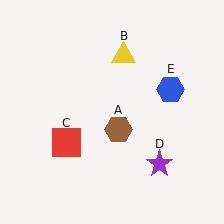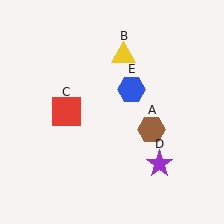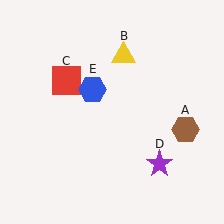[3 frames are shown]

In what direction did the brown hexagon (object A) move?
The brown hexagon (object A) moved right.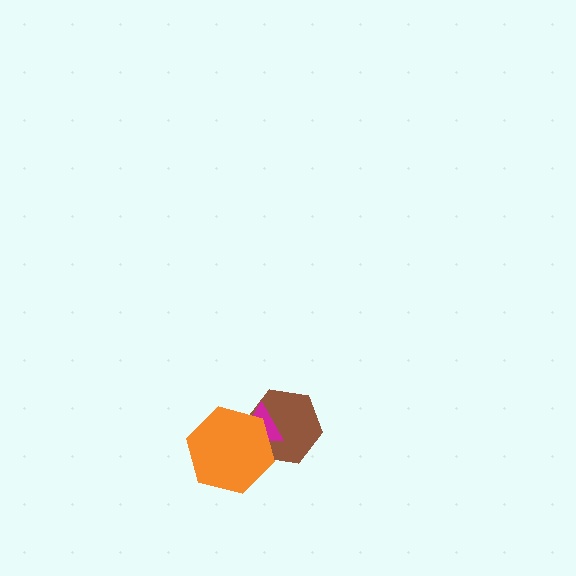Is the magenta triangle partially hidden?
Yes, it is partially covered by another shape.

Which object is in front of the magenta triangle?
The orange hexagon is in front of the magenta triangle.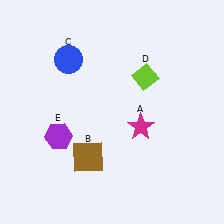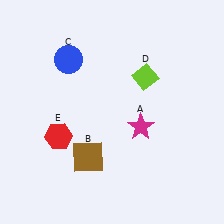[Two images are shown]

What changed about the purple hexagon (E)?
In Image 1, E is purple. In Image 2, it changed to red.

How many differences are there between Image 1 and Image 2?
There is 1 difference between the two images.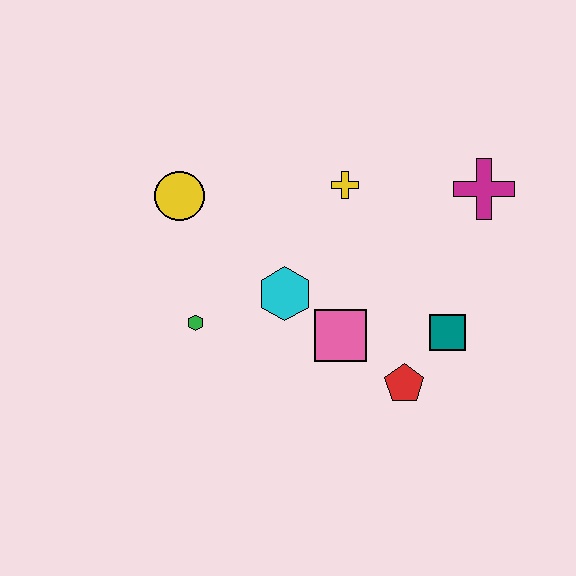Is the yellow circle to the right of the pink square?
No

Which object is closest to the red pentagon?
The teal square is closest to the red pentagon.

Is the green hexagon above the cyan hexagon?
No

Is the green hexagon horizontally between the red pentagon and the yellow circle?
Yes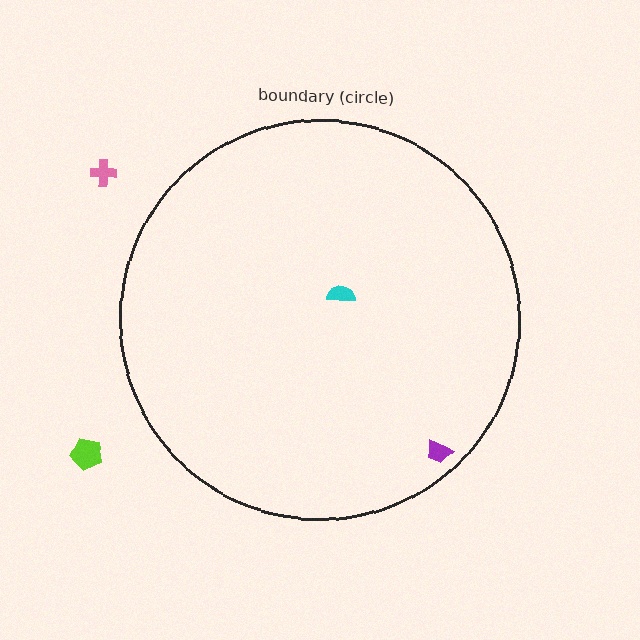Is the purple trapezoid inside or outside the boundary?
Inside.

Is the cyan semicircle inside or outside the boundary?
Inside.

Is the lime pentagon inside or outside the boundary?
Outside.